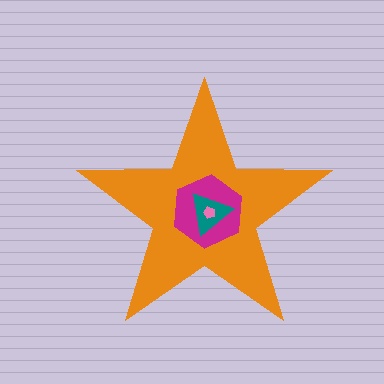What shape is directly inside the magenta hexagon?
The teal triangle.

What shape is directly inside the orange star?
The magenta hexagon.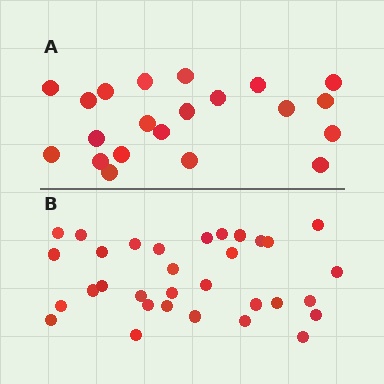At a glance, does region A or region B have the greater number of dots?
Region B (the bottom region) has more dots.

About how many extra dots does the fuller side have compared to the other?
Region B has roughly 12 or so more dots than region A.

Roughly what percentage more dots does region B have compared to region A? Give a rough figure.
About 50% more.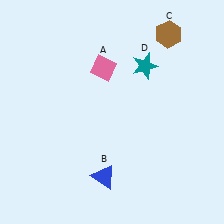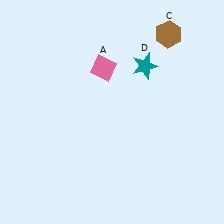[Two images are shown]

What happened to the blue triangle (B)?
The blue triangle (B) was removed in Image 2. It was in the bottom-left area of Image 1.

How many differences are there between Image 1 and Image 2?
There is 1 difference between the two images.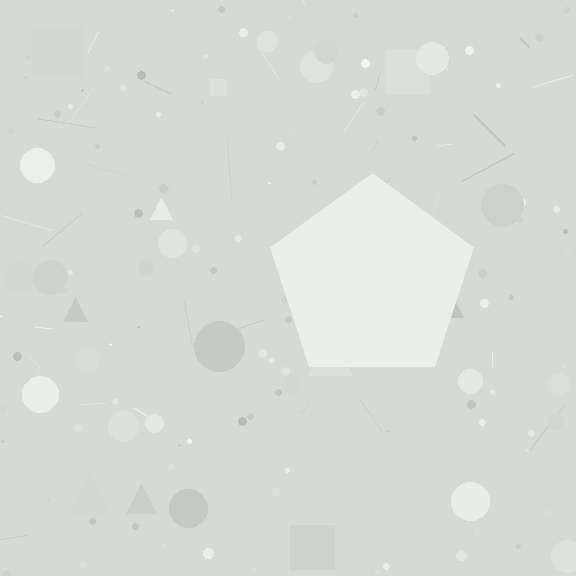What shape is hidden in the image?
A pentagon is hidden in the image.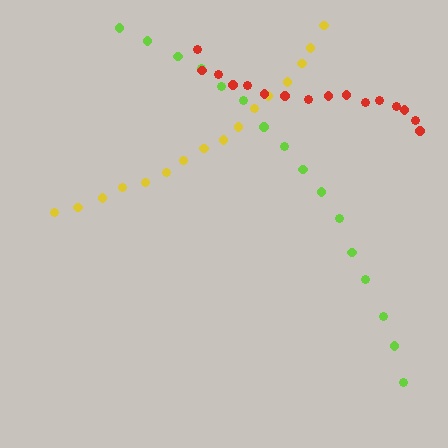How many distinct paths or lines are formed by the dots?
There are 3 distinct paths.